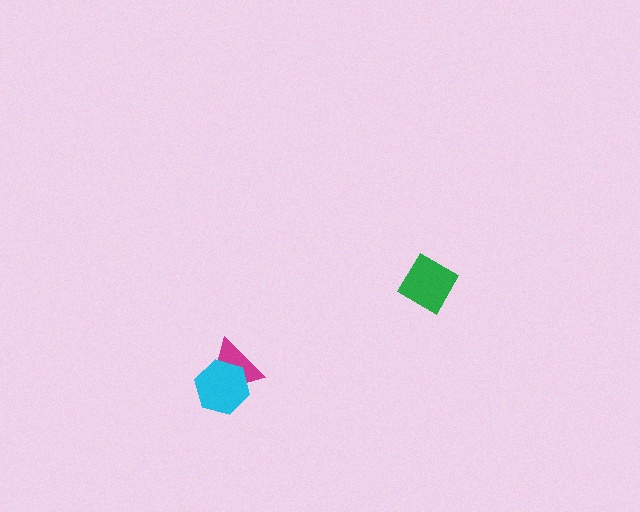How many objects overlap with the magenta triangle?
1 object overlaps with the magenta triangle.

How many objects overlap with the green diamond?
0 objects overlap with the green diamond.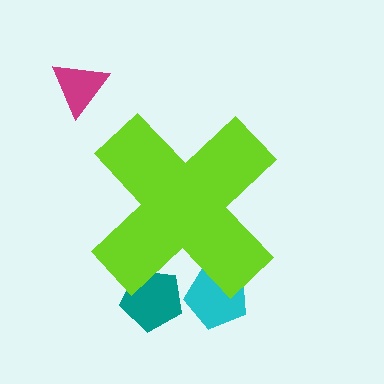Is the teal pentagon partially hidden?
Yes, the teal pentagon is partially hidden behind the lime cross.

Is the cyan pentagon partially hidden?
Yes, the cyan pentagon is partially hidden behind the lime cross.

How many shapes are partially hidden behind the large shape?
2 shapes are partially hidden.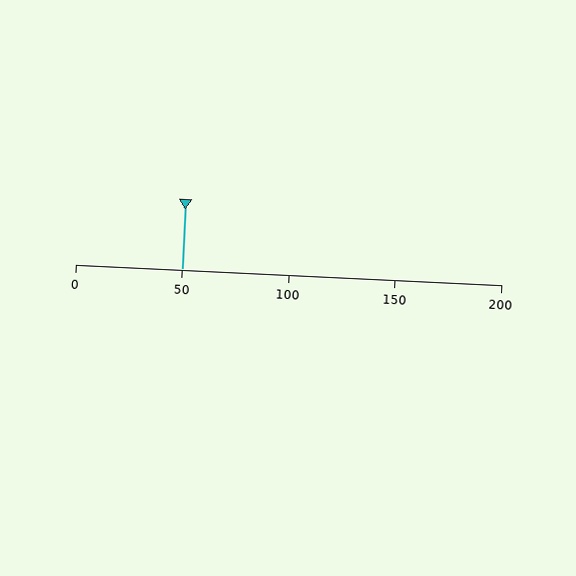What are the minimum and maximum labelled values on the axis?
The axis runs from 0 to 200.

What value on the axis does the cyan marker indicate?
The marker indicates approximately 50.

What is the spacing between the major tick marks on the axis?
The major ticks are spaced 50 apart.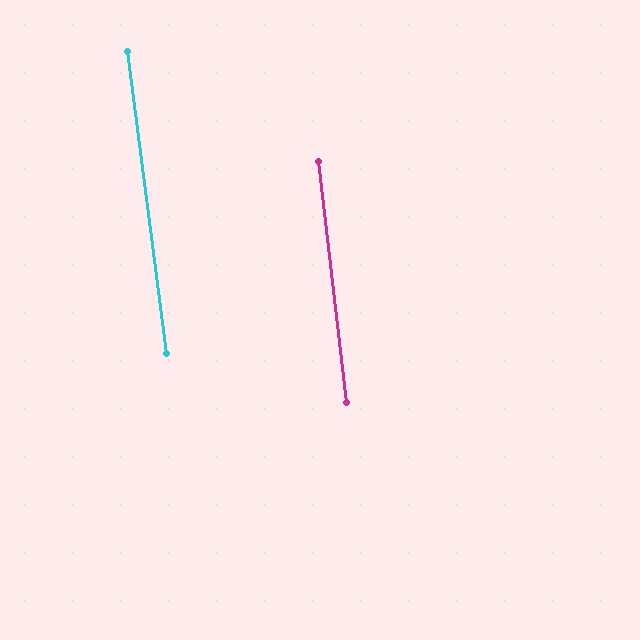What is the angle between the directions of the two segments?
Approximately 0 degrees.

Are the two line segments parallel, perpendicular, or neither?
Parallel — their directions differ by only 0.5°.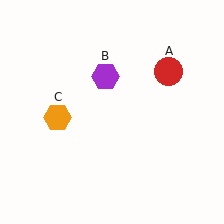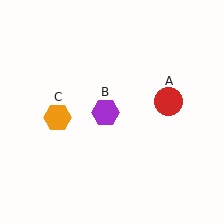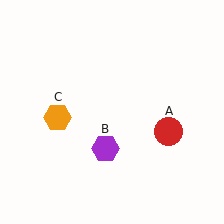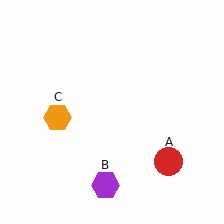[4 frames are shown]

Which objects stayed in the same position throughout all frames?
Orange hexagon (object C) remained stationary.